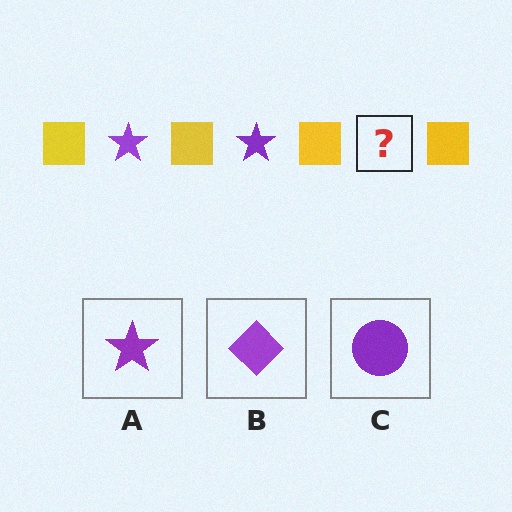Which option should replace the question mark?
Option A.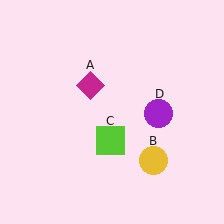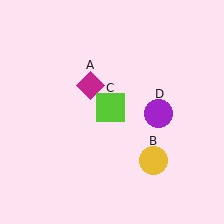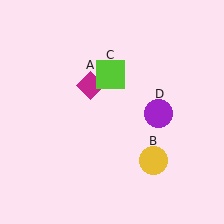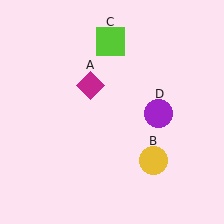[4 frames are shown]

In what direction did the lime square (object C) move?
The lime square (object C) moved up.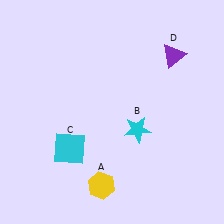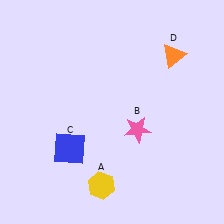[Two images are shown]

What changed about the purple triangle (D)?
In Image 1, D is purple. In Image 2, it changed to orange.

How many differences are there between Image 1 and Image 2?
There are 3 differences between the two images.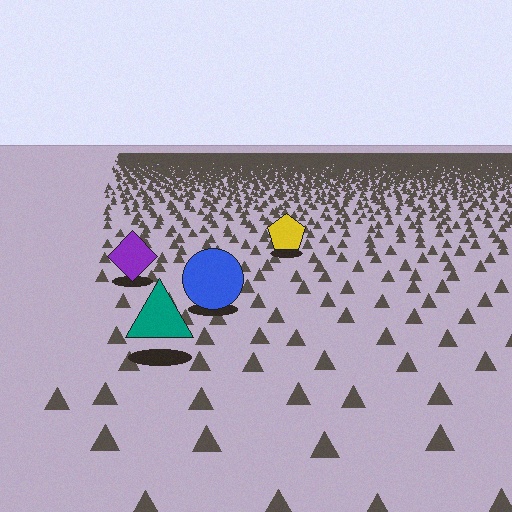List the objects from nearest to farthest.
From nearest to farthest: the teal triangle, the blue circle, the purple diamond, the yellow pentagon.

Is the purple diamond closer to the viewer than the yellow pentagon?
Yes. The purple diamond is closer — you can tell from the texture gradient: the ground texture is coarser near it.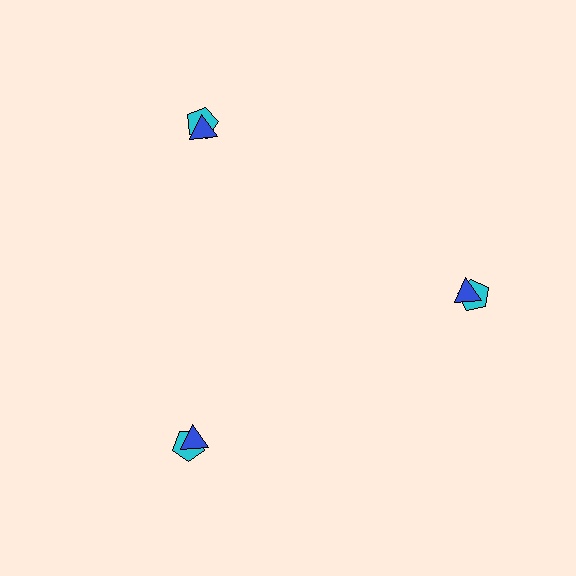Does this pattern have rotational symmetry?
Yes, this pattern has 3-fold rotational symmetry. It looks the same after rotating 120 degrees around the center.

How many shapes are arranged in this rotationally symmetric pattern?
There are 6 shapes, arranged in 3 groups of 2.